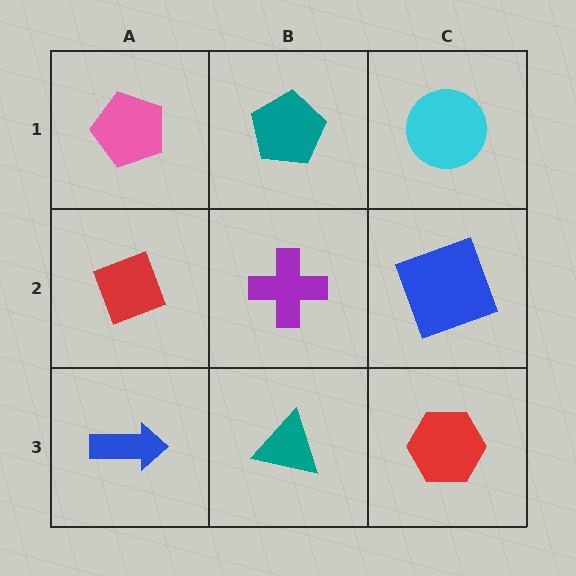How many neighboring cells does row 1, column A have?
2.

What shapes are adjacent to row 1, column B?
A purple cross (row 2, column B), a pink pentagon (row 1, column A), a cyan circle (row 1, column C).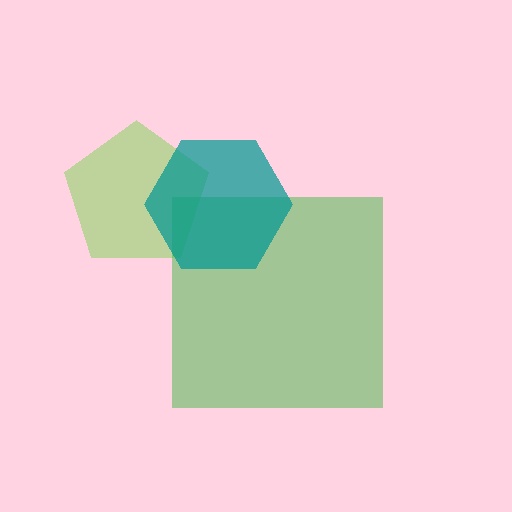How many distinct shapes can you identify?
There are 3 distinct shapes: a lime pentagon, a green square, a teal hexagon.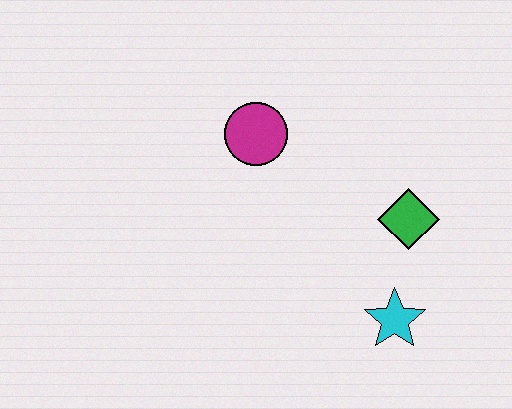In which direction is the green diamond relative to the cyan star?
The green diamond is above the cyan star.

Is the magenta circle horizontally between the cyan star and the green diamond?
No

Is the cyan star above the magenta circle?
No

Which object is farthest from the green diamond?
The magenta circle is farthest from the green diamond.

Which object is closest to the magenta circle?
The green diamond is closest to the magenta circle.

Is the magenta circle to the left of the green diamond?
Yes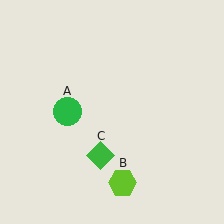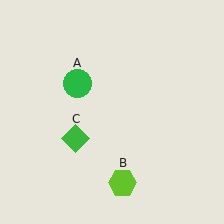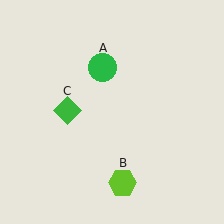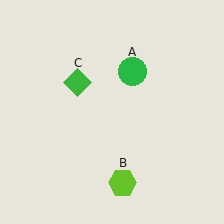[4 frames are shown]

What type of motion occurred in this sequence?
The green circle (object A), green diamond (object C) rotated clockwise around the center of the scene.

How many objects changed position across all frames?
2 objects changed position: green circle (object A), green diamond (object C).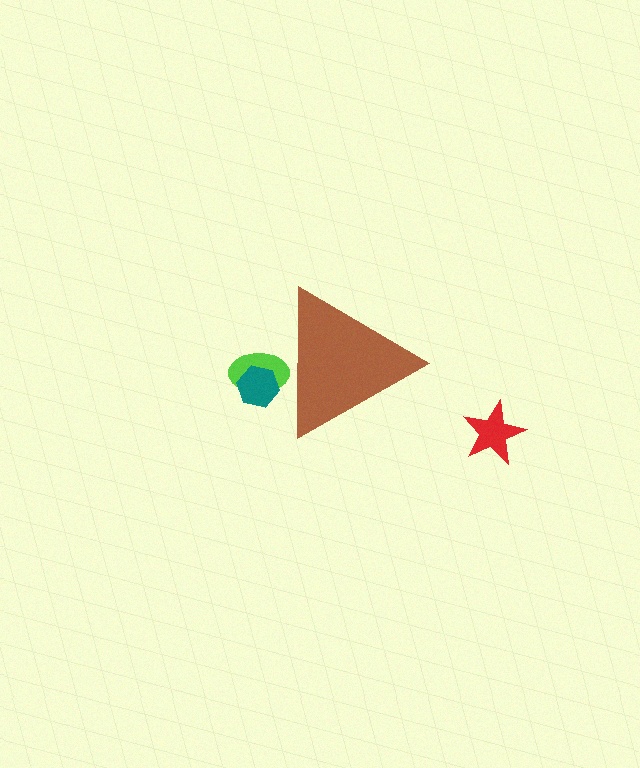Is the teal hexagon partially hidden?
Yes, the teal hexagon is partially hidden behind the brown triangle.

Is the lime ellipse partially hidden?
Yes, the lime ellipse is partially hidden behind the brown triangle.